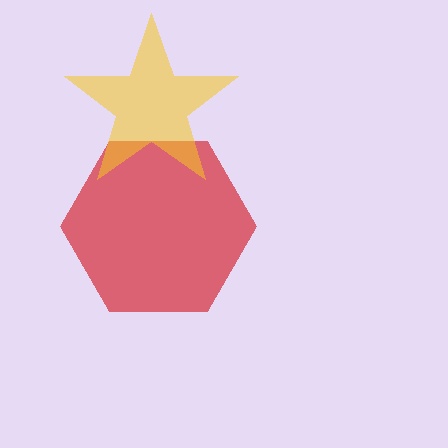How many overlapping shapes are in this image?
There are 2 overlapping shapes in the image.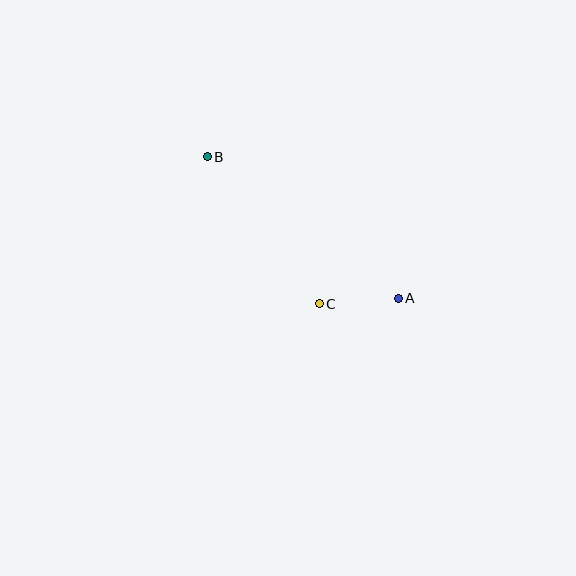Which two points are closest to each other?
Points A and C are closest to each other.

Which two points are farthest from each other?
Points A and B are farthest from each other.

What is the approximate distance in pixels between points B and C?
The distance between B and C is approximately 185 pixels.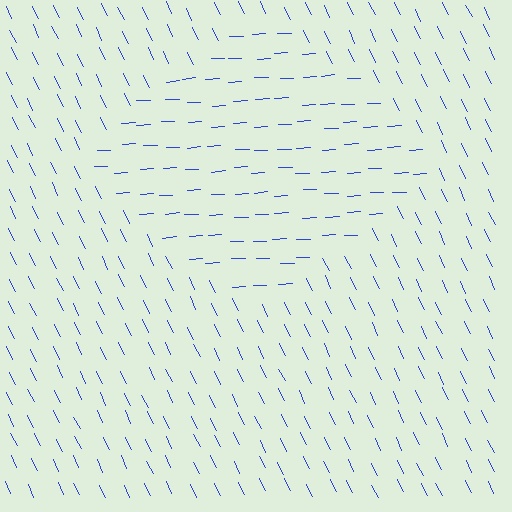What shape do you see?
I see a diamond.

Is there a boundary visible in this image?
Yes, there is a texture boundary formed by a change in line orientation.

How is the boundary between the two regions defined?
The boundary is defined purely by a change in line orientation (approximately 67 degrees difference). All lines are the same color and thickness.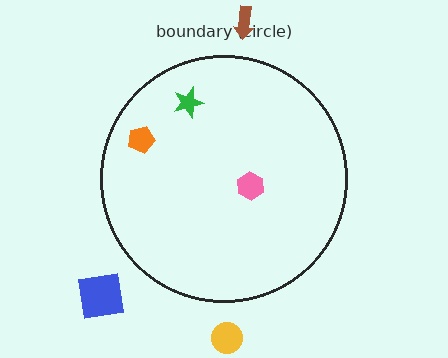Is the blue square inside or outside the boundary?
Outside.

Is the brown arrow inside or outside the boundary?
Outside.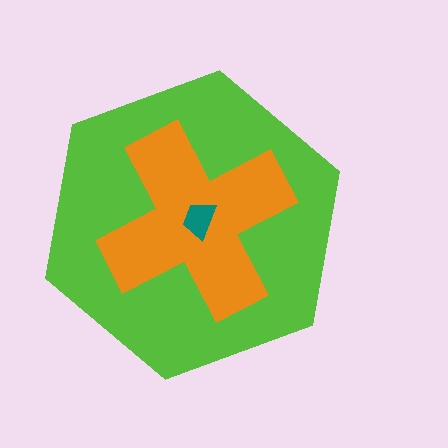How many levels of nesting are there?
3.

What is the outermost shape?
The lime hexagon.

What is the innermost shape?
The teal trapezoid.